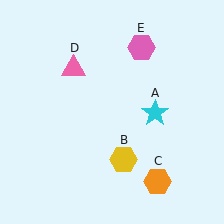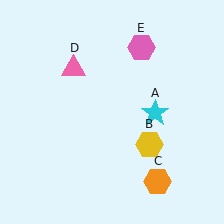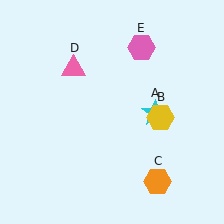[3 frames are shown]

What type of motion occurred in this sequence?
The yellow hexagon (object B) rotated counterclockwise around the center of the scene.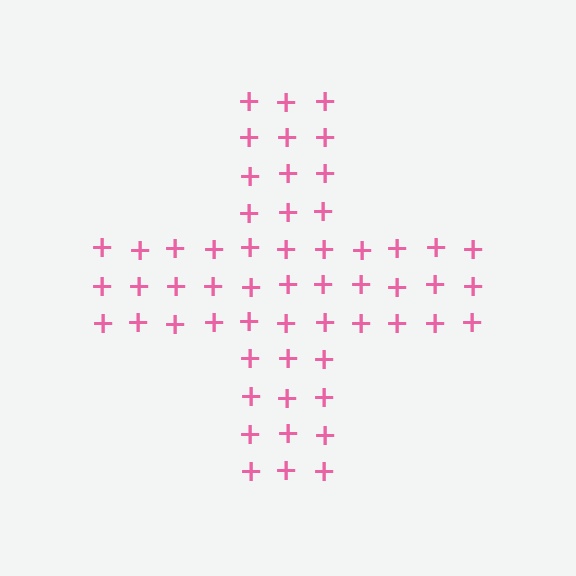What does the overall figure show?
The overall figure shows a cross.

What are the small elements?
The small elements are plus signs.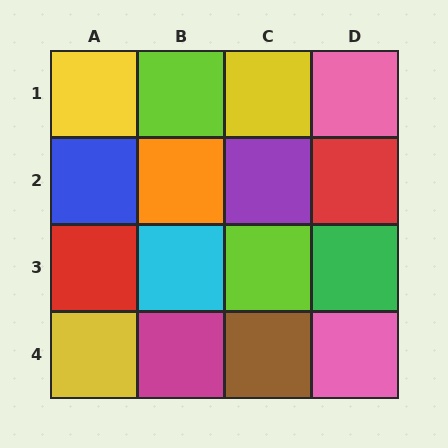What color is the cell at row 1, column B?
Lime.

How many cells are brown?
1 cell is brown.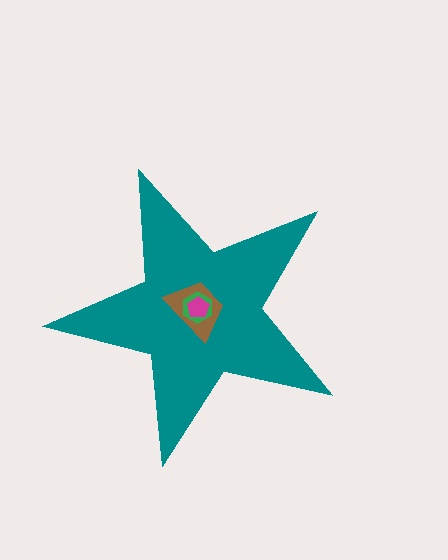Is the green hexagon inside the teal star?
Yes.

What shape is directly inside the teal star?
The brown trapezoid.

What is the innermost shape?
The magenta pentagon.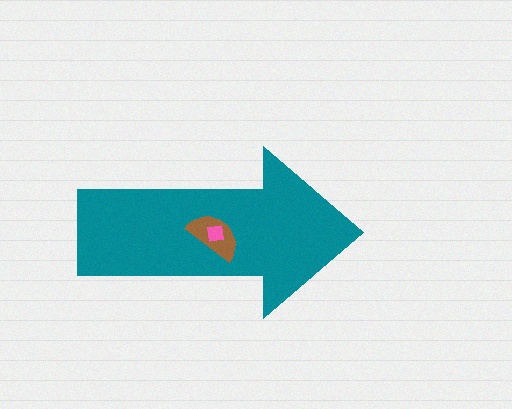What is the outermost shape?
The teal arrow.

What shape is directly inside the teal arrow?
The brown semicircle.